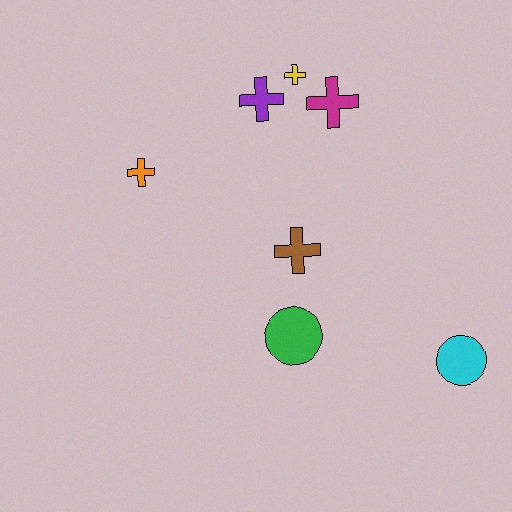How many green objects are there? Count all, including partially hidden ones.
There is 1 green object.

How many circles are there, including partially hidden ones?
There are 2 circles.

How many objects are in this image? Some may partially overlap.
There are 7 objects.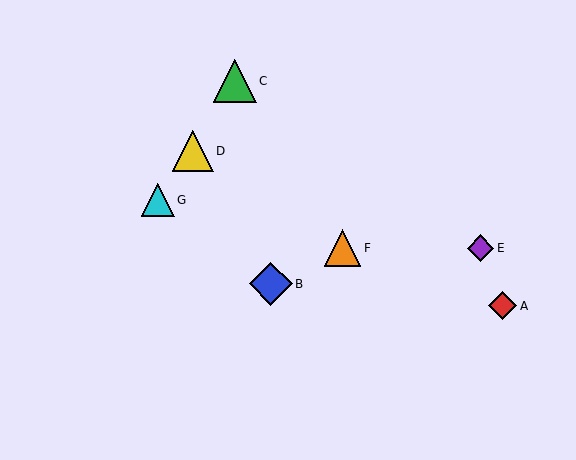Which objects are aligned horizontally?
Objects E, F are aligned horizontally.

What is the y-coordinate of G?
Object G is at y≈200.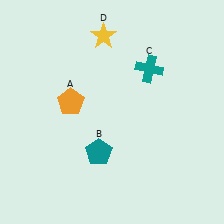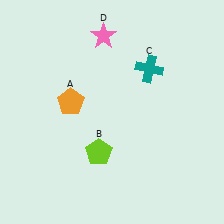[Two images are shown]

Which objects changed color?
B changed from teal to lime. D changed from yellow to pink.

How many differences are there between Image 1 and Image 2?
There are 2 differences between the two images.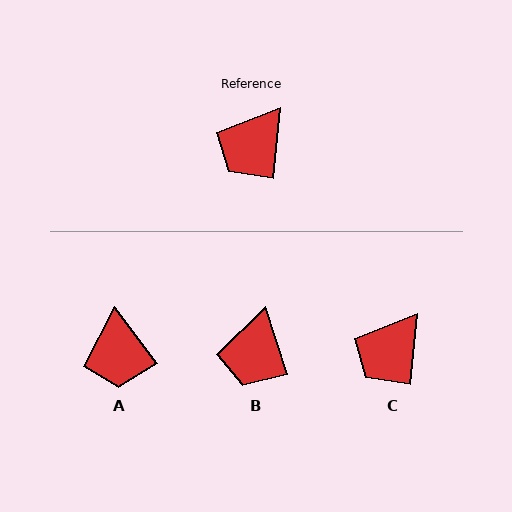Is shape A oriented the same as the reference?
No, it is off by about 42 degrees.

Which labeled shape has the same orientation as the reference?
C.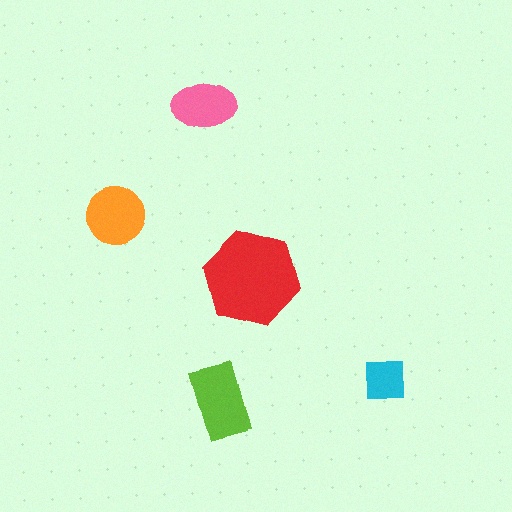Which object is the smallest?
The cyan square.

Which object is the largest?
The red hexagon.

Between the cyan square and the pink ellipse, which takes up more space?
The pink ellipse.